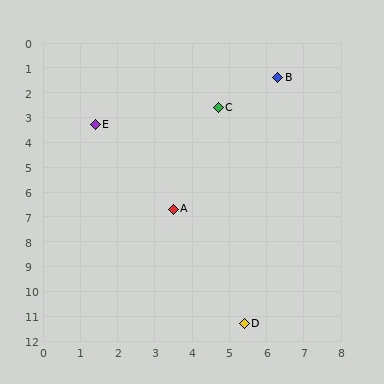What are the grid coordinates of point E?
Point E is at approximately (1.4, 3.3).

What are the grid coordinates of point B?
Point B is at approximately (6.3, 1.4).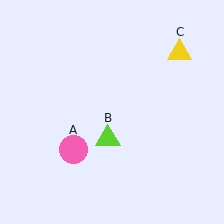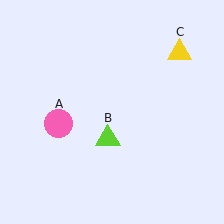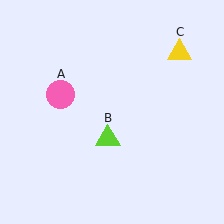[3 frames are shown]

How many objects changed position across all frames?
1 object changed position: pink circle (object A).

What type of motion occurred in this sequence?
The pink circle (object A) rotated clockwise around the center of the scene.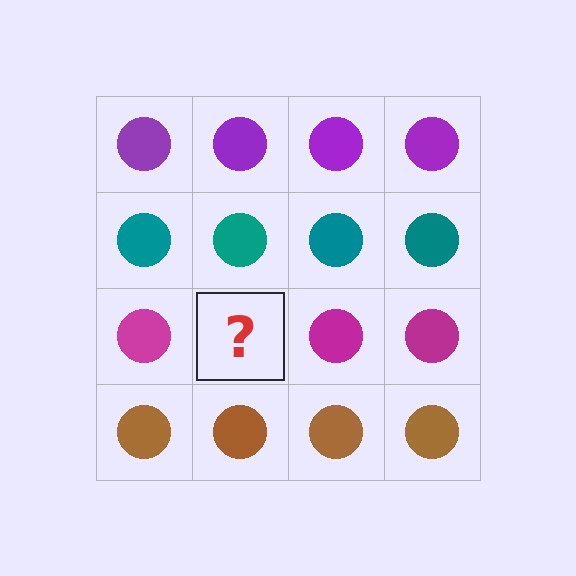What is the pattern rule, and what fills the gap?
The rule is that each row has a consistent color. The gap should be filled with a magenta circle.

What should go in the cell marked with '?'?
The missing cell should contain a magenta circle.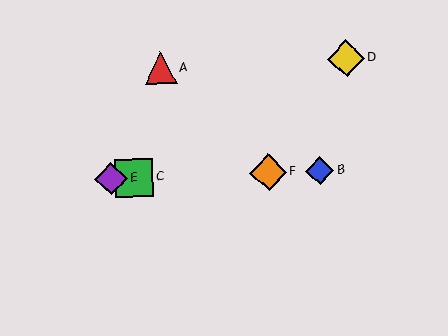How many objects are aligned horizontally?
4 objects (B, C, E, F) are aligned horizontally.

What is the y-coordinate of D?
Object D is at y≈58.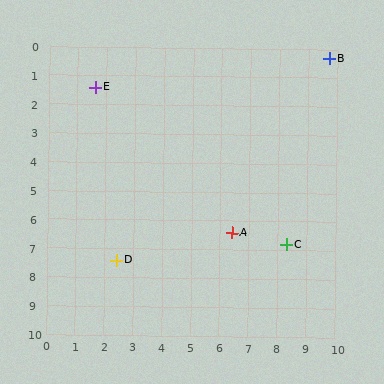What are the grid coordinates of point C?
Point C is at approximately (8.3, 6.8).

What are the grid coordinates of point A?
Point A is at approximately (6.4, 6.4).